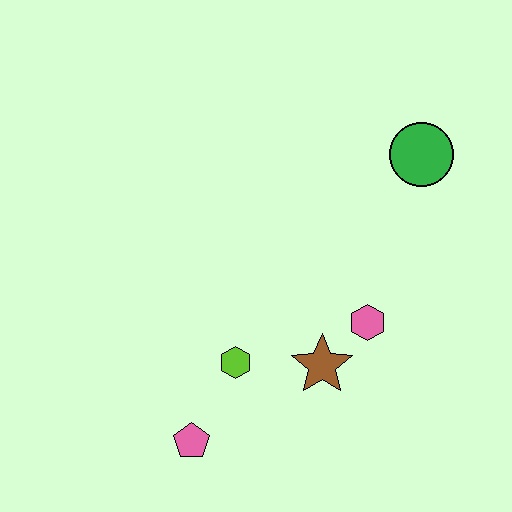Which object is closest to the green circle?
The pink hexagon is closest to the green circle.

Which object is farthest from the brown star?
The green circle is farthest from the brown star.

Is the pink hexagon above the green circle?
No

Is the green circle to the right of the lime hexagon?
Yes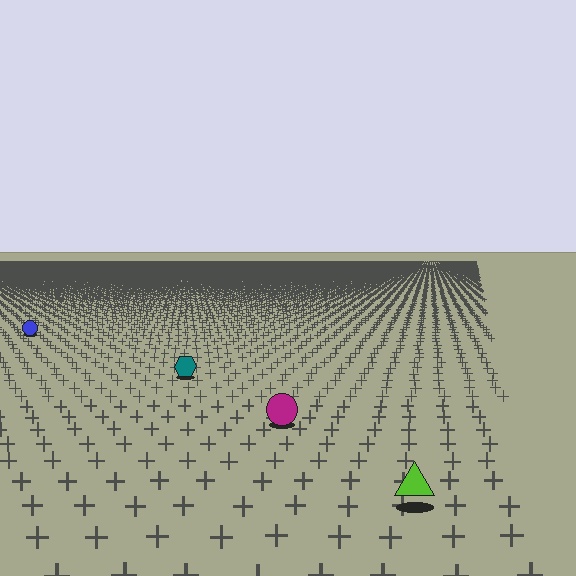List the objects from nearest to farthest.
From nearest to farthest: the lime triangle, the magenta circle, the teal hexagon, the blue circle.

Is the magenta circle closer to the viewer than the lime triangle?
No. The lime triangle is closer — you can tell from the texture gradient: the ground texture is coarser near it.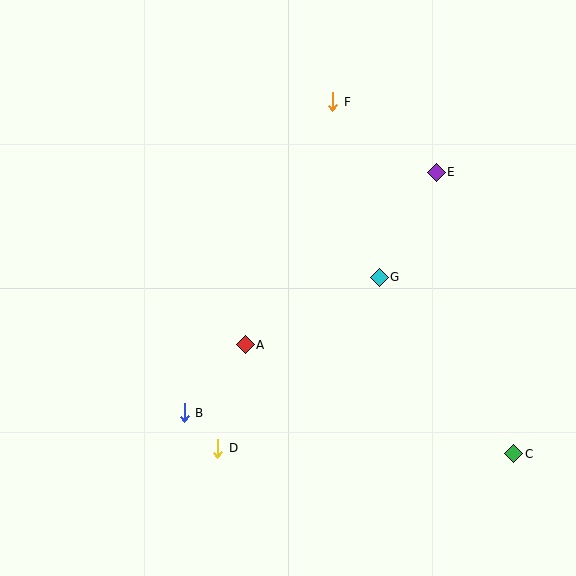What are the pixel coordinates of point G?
Point G is at (379, 277).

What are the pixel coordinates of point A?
Point A is at (245, 345).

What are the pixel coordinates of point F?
Point F is at (333, 102).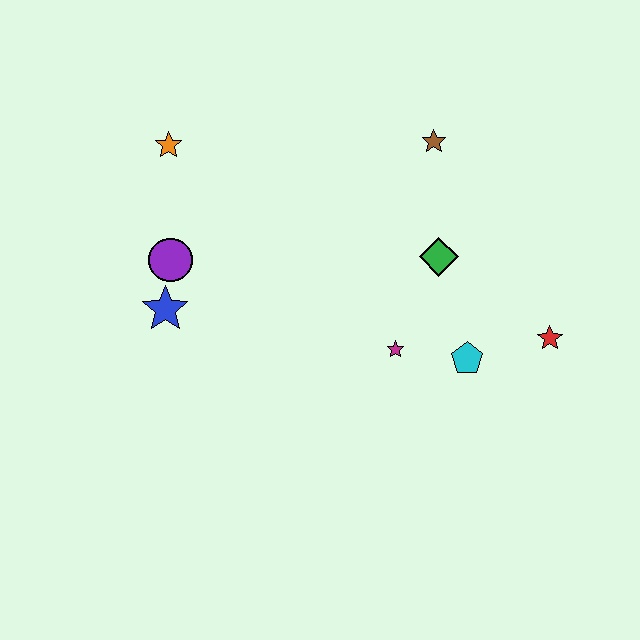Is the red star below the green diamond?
Yes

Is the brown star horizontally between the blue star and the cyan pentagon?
Yes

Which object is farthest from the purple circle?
The red star is farthest from the purple circle.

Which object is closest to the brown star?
The green diamond is closest to the brown star.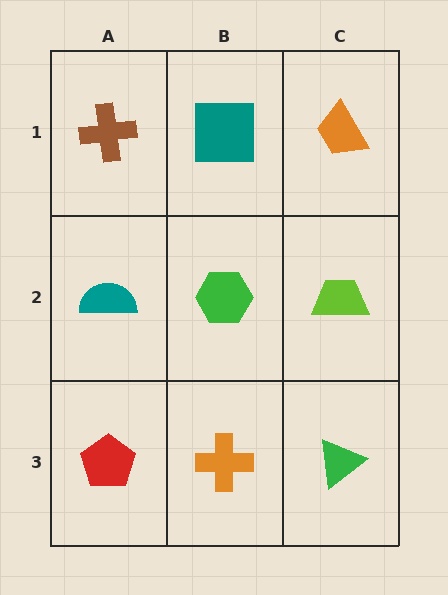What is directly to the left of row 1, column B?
A brown cross.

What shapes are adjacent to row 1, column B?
A green hexagon (row 2, column B), a brown cross (row 1, column A), an orange trapezoid (row 1, column C).